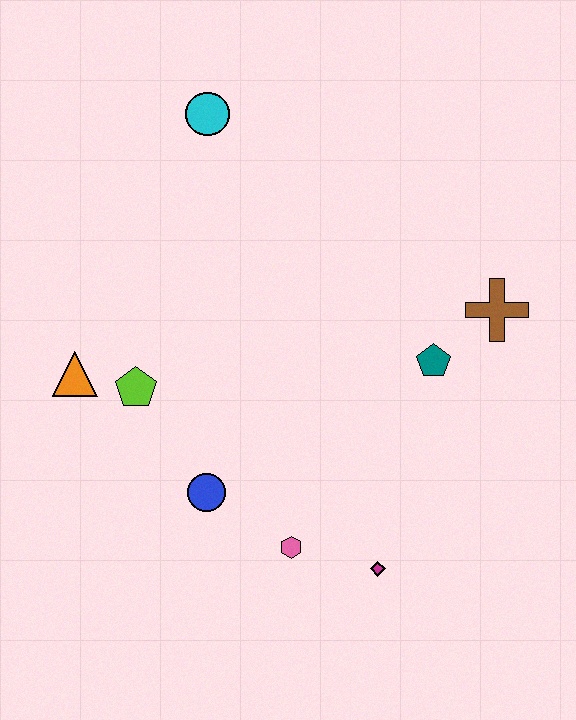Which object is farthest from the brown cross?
The orange triangle is farthest from the brown cross.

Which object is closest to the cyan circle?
The lime pentagon is closest to the cyan circle.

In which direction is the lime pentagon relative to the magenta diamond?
The lime pentagon is to the left of the magenta diamond.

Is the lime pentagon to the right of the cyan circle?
No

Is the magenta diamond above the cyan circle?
No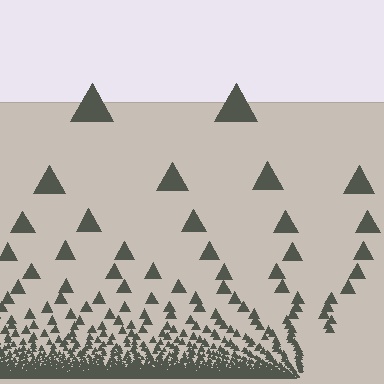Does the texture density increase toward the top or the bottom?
Density increases toward the bottom.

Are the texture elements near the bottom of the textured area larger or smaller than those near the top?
Smaller. The gradient is inverted — elements near the bottom are smaller and denser.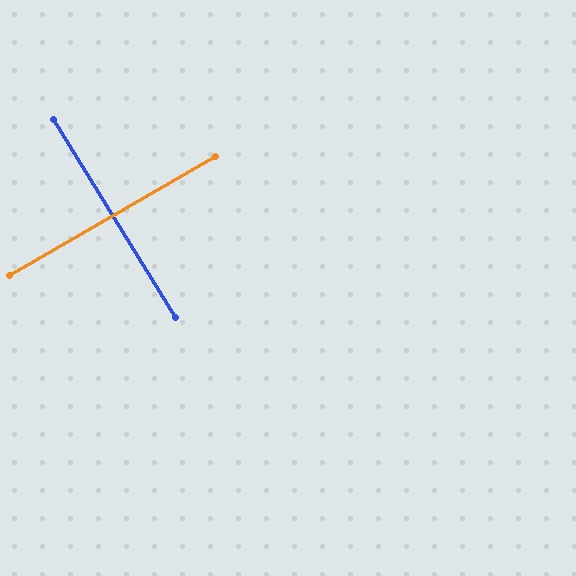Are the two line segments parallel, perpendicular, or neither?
Perpendicular — they meet at approximately 89°.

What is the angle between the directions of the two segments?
Approximately 89 degrees.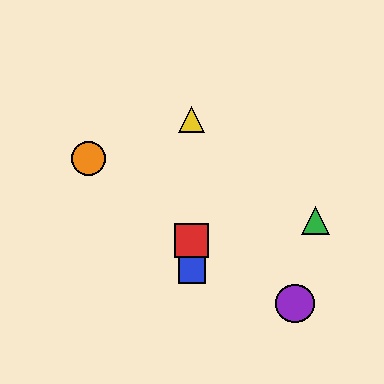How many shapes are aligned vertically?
3 shapes (the red square, the blue square, the yellow triangle) are aligned vertically.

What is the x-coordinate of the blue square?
The blue square is at x≈192.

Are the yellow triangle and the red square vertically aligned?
Yes, both are at x≈192.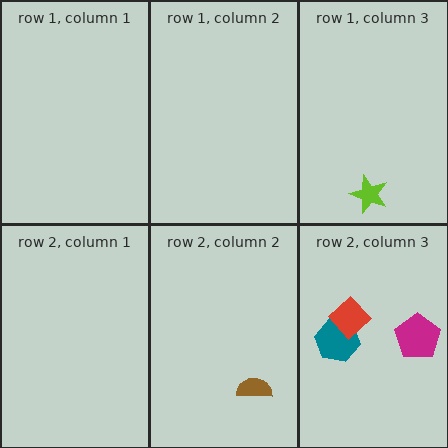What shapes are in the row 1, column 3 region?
The lime star.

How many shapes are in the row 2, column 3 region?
3.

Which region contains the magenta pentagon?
The row 2, column 3 region.